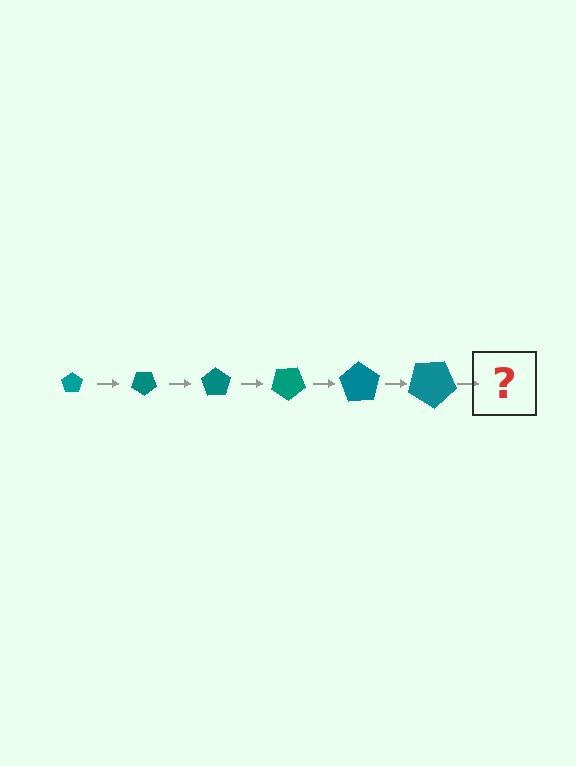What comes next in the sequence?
The next element should be a pentagon, larger than the previous one and rotated 210 degrees from the start.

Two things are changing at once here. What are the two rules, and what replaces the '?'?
The two rules are that the pentagon grows larger each step and it rotates 35 degrees each step. The '?' should be a pentagon, larger than the previous one and rotated 210 degrees from the start.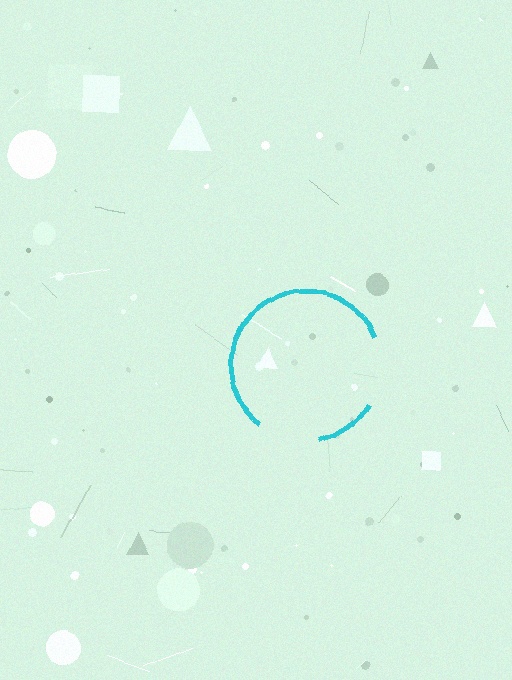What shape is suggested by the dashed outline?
The dashed outline suggests a circle.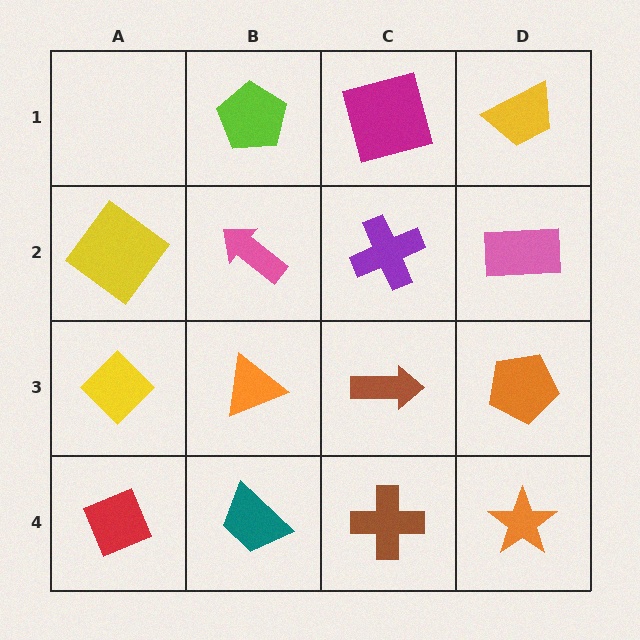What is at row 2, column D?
A pink rectangle.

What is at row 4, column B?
A teal trapezoid.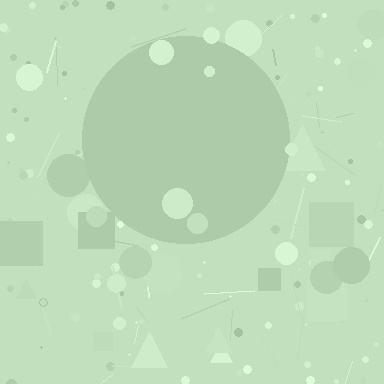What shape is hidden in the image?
A circle is hidden in the image.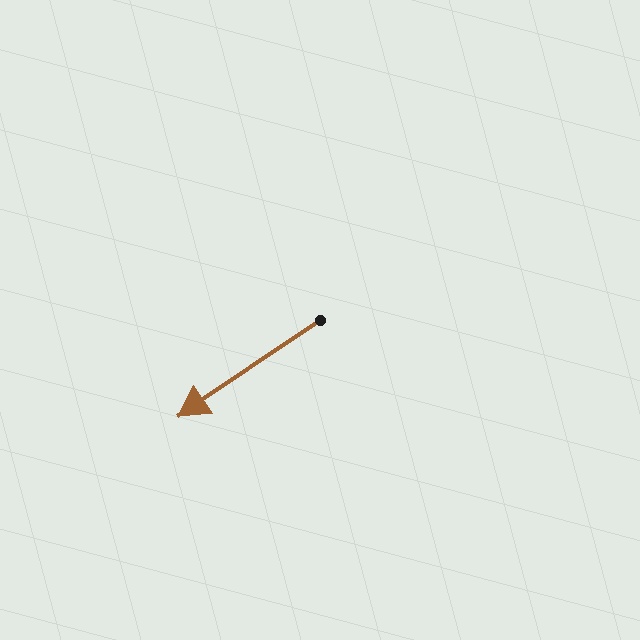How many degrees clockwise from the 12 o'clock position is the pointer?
Approximately 236 degrees.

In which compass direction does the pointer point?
Southwest.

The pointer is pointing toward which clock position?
Roughly 8 o'clock.